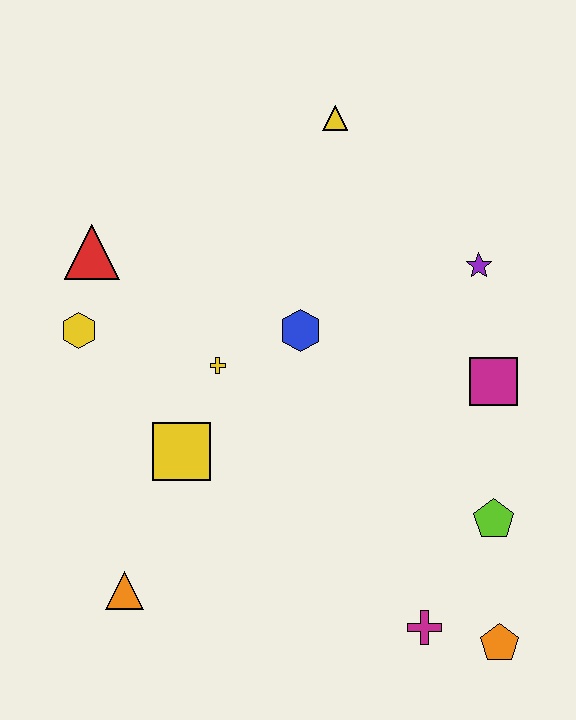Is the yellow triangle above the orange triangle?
Yes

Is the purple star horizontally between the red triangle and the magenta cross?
No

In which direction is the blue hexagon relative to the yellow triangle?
The blue hexagon is below the yellow triangle.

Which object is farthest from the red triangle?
The orange pentagon is farthest from the red triangle.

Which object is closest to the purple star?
The magenta square is closest to the purple star.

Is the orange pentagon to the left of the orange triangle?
No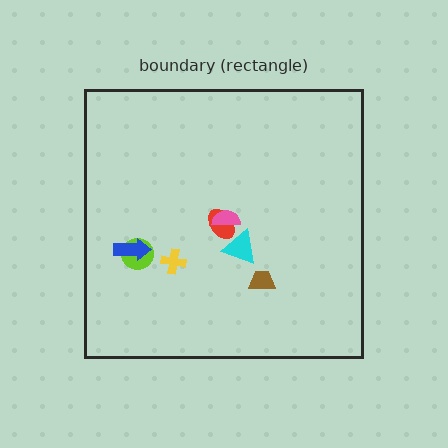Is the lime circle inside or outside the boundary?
Inside.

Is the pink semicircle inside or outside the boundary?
Inside.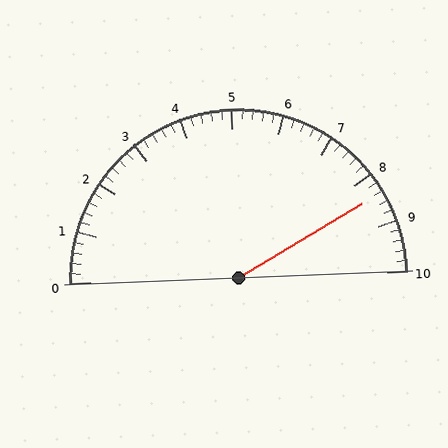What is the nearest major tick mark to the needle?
The nearest major tick mark is 8.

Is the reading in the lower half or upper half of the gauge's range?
The reading is in the upper half of the range (0 to 10).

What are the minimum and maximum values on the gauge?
The gauge ranges from 0 to 10.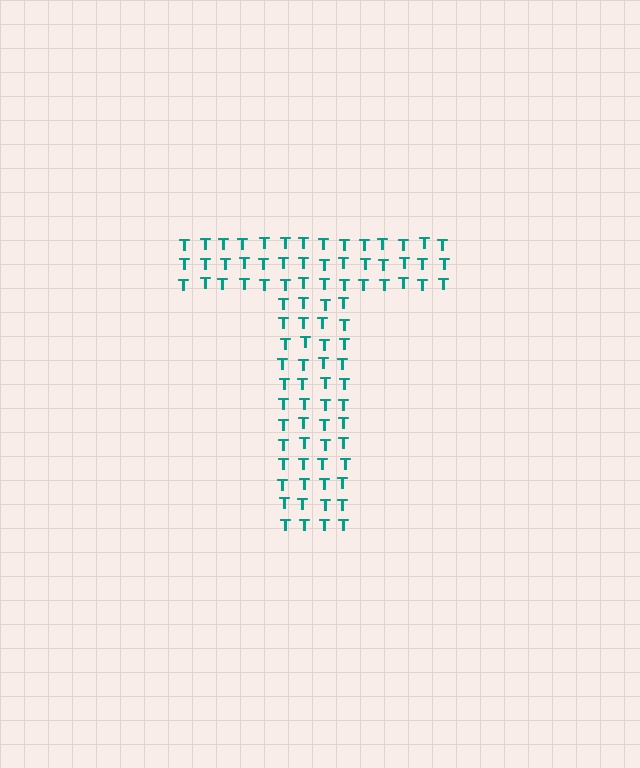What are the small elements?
The small elements are letter T's.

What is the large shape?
The large shape is the letter T.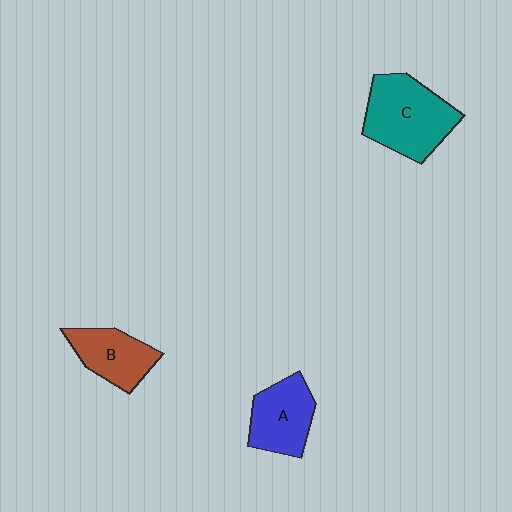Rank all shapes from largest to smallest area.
From largest to smallest: C (teal), A (blue), B (brown).